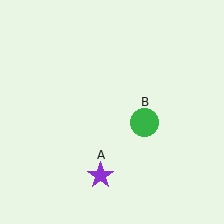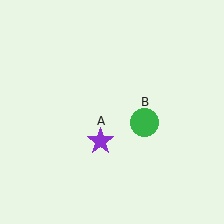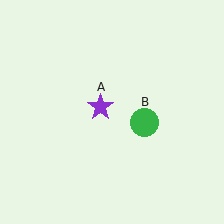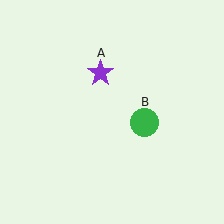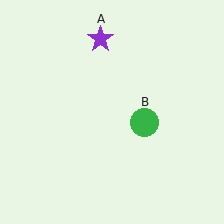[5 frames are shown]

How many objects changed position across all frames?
1 object changed position: purple star (object A).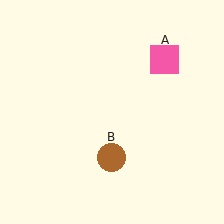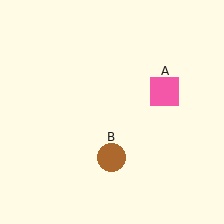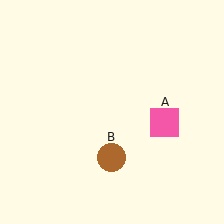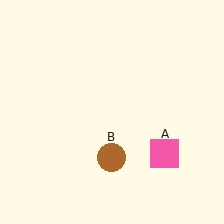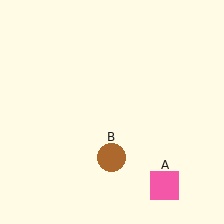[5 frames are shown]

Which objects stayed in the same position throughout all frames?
Brown circle (object B) remained stationary.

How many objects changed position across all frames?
1 object changed position: pink square (object A).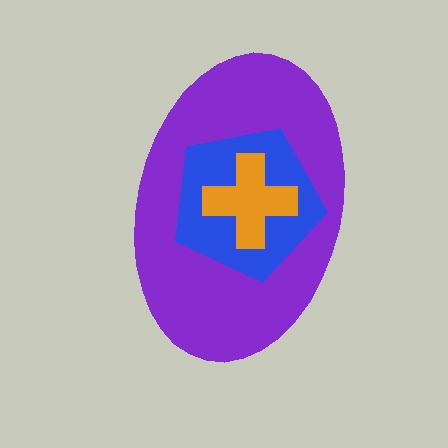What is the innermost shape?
The orange cross.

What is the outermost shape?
The purple ellipse.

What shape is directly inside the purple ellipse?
The blue pentagon.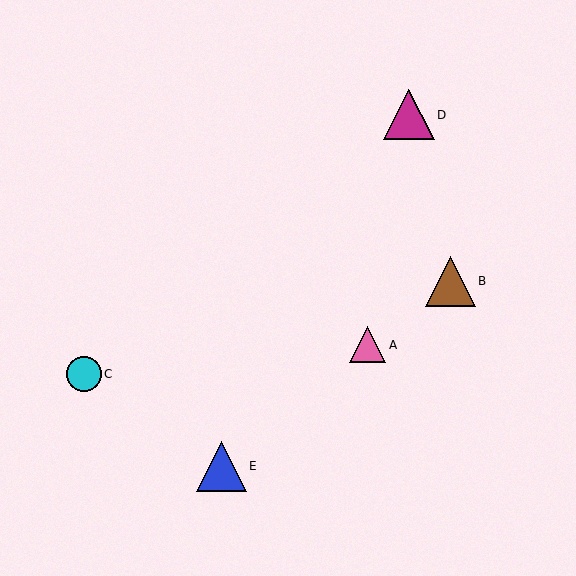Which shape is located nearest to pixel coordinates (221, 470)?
The blue triangle (labeled E) at (221, 466) is nearest to that location.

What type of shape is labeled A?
Shape A is a pink triangle.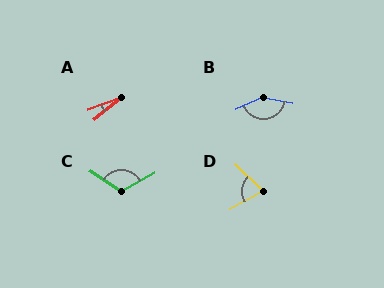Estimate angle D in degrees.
Approximately 74 degrees.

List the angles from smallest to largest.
A (19°), D (74°), C (118°), B (145°).